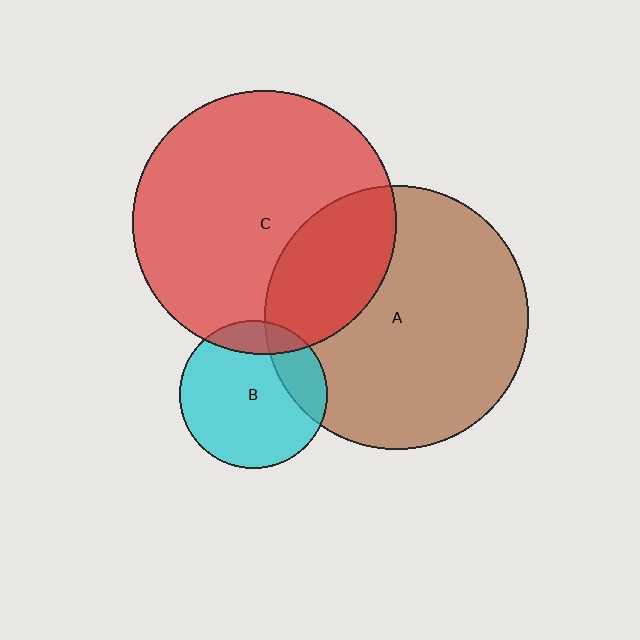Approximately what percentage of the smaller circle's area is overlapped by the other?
Approximately 25%.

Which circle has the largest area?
Circle A (brown).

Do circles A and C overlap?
Yes.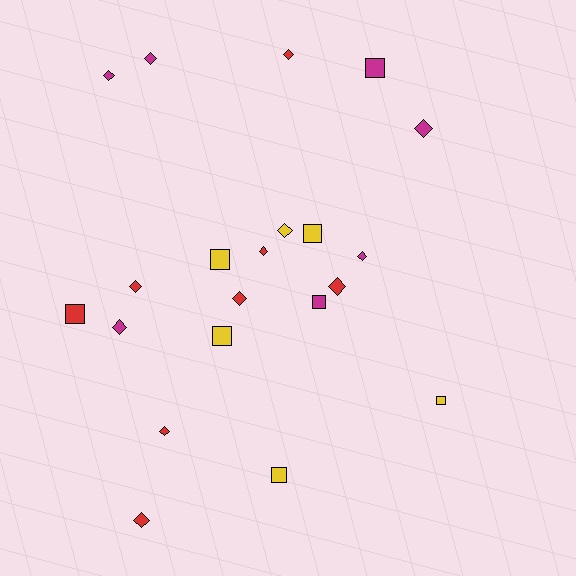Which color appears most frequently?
Red, with 8 objects.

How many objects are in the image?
There are 21 objects.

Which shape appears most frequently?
Diamond, with 13 objects.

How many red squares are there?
There is 1 red square.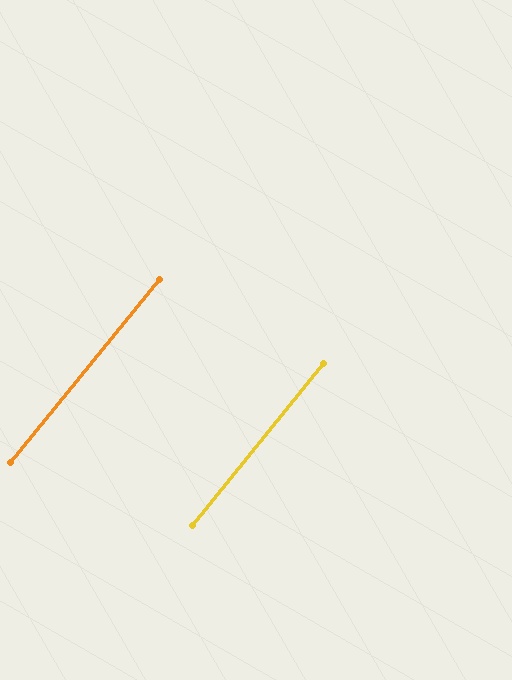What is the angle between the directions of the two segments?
Approximately 0 degrees.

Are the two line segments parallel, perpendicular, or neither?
Parallel — their directions differ by only 0.1°.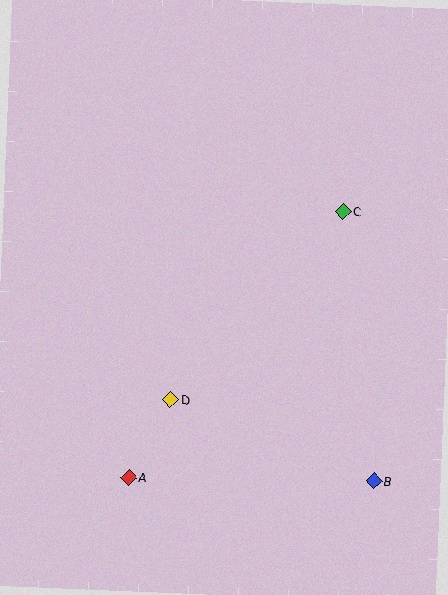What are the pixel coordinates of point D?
Point D is at (170, 400).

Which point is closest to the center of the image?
Point D at (170, 400) is closest to the center.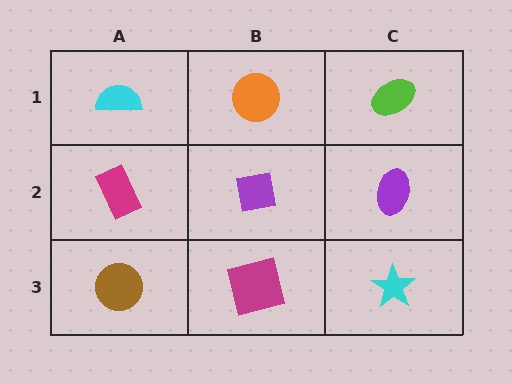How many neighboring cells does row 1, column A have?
2.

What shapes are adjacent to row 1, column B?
A purple square (row 2, column B), a cyan semicircle (row 1, column A), a lime ellipse (row 1, column C).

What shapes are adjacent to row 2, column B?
An orange circle (row 1, column B), a magenta square (row 3, column B), a magenta rectangle (row 2, column A), a purple ellipse (row 2, column C).